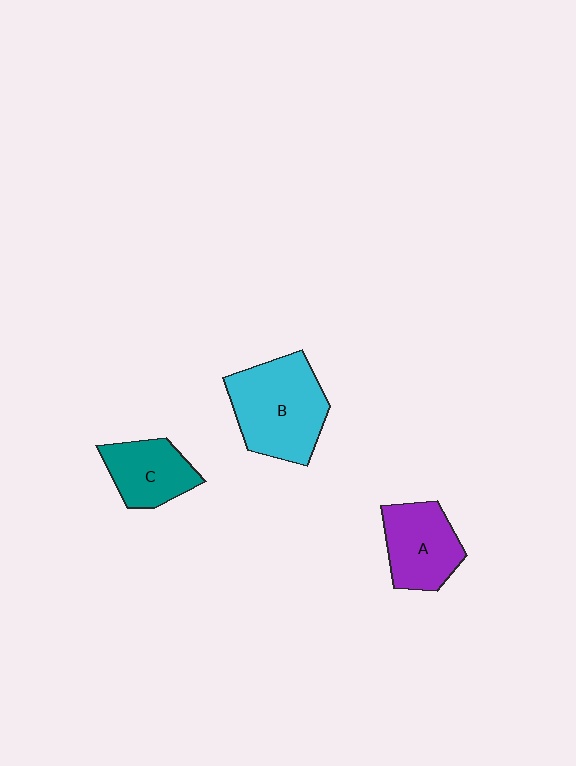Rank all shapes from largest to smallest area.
From largest to smallest: B (cyan), A (purple), C (teal).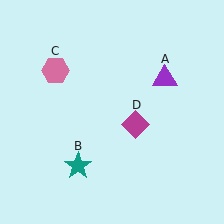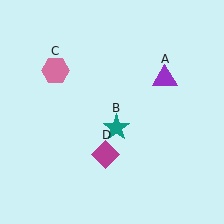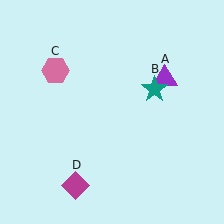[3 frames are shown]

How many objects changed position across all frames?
2 objects changed position: teal star (object B), magenta diamond (object D).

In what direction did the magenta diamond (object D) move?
The magenta diamond (object D) moved down and to the left.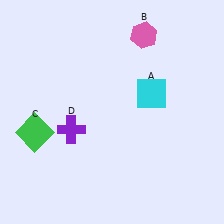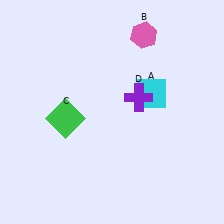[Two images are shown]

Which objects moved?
The objects that moved are: the green square (C), the purple cross (D).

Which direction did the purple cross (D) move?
The purple cross (D) moved right.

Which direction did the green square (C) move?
The green square (C) moved right.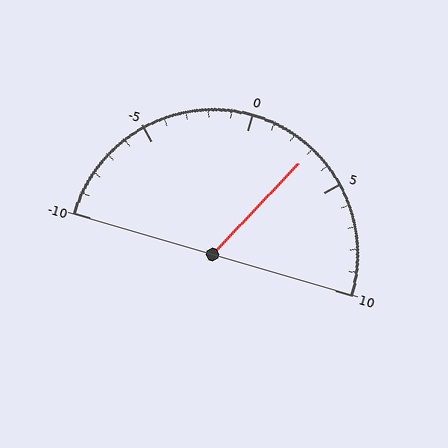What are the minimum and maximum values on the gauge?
The gauge ranges from -10 to 10.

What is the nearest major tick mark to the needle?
The nearest major tick mark is 5.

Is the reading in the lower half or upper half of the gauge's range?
The reading is in the upper half of the range (-10 to 10).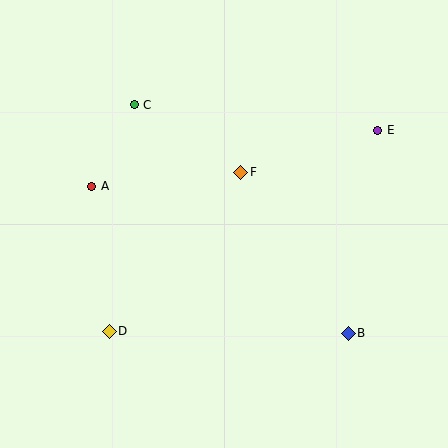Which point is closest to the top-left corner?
Point C is closest to the top-left corner.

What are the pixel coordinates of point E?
Point E is at (378, 130).